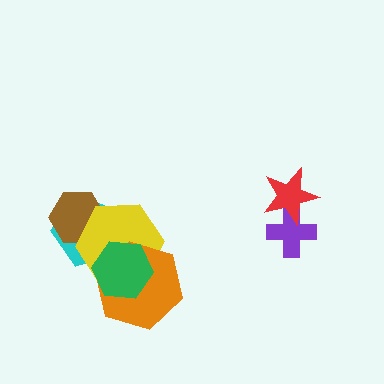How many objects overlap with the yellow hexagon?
4 objects overlap with the yellow hexagon.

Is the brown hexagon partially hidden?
Yes, it is partially covered by another shape.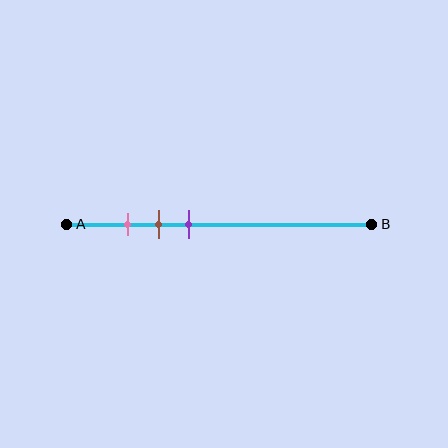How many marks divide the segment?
There are 3 marks dividing the segment.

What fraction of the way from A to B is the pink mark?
The pink mark is approximately 20% (0.2) of the way from A to B.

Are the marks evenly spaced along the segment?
Yes, the marks are approximately evenly spaced.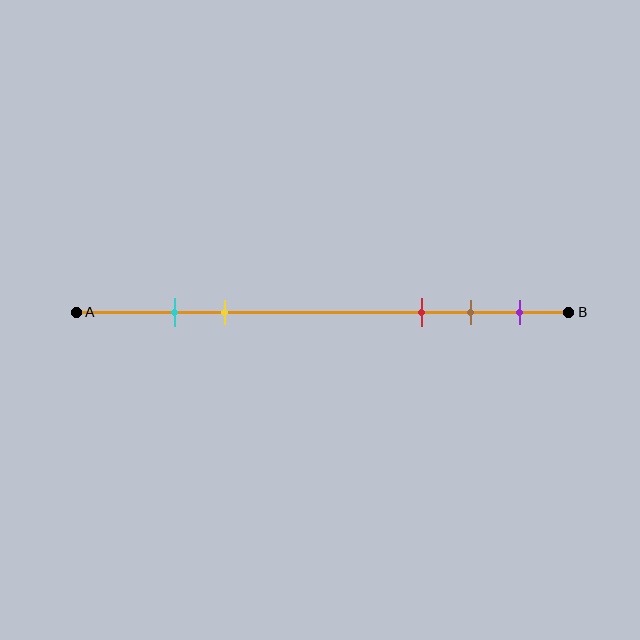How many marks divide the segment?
There are 5 marks dividing the segment.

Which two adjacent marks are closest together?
The cyan and yellow marks are the closest adjacent pair.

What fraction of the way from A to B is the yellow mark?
The yellow mark is approximately 30% (0.3) of the way from A to B.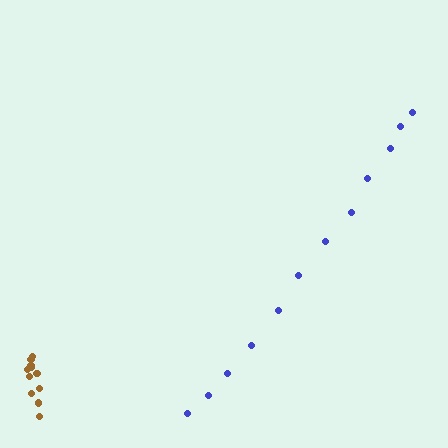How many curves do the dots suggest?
There are 2 distinct paths.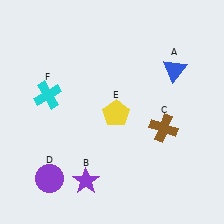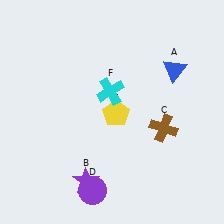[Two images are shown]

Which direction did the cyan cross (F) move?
The cyan cross (F) moved right.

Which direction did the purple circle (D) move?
The purple circle (D) moved right.